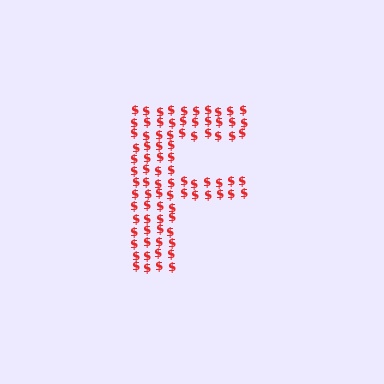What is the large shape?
The large shape is the letter F.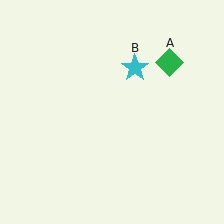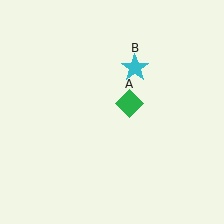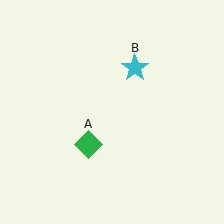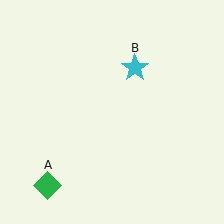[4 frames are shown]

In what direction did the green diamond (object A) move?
The green diamond (object A) moved down and to the left.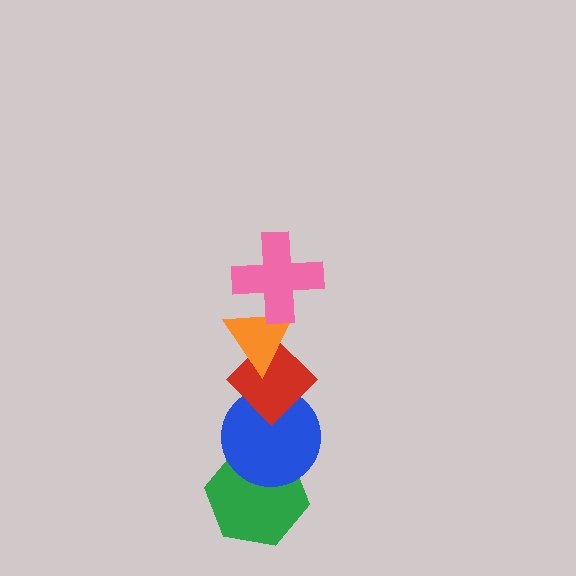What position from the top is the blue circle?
The blue circle is 4th from the top.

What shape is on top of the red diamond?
The orange triangle is on top of the red diamond.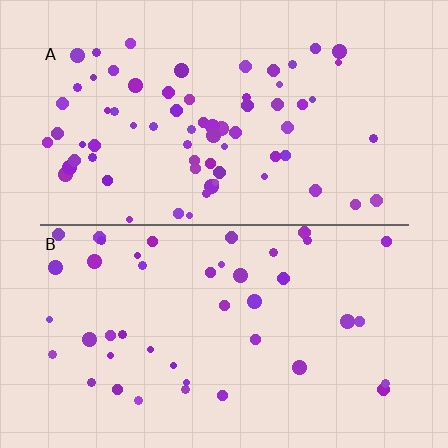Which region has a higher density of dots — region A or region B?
A (the top).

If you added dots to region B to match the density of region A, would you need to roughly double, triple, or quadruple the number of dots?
Approximately double.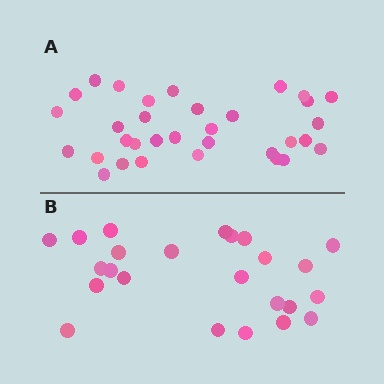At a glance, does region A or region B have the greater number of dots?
Region A (the top region) has more dots.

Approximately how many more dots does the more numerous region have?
Region A has roughly 8 or so more dots than region B.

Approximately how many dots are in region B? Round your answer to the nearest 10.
About 20 dots. (The exact count is 24, which rounds to 20.)